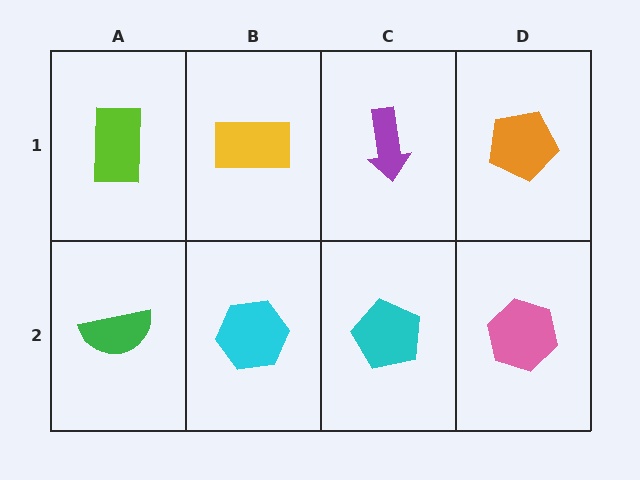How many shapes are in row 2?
4 shapes.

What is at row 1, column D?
An orange pentagon.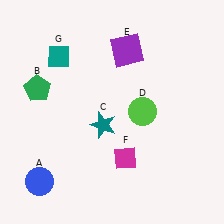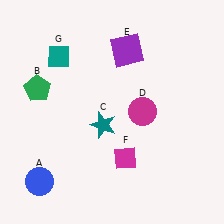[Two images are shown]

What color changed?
The circle (D) changed from lime in Image 1 to magenta in Image 2.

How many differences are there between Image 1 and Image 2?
There is 1 difference between the two images.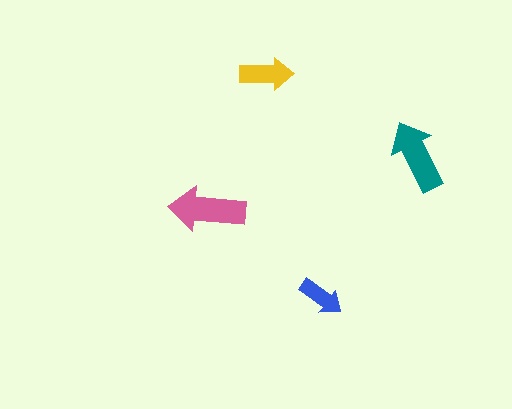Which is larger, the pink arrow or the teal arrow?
The pink one.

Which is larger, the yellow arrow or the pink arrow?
The pink one.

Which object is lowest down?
The blue arrow is bottommost.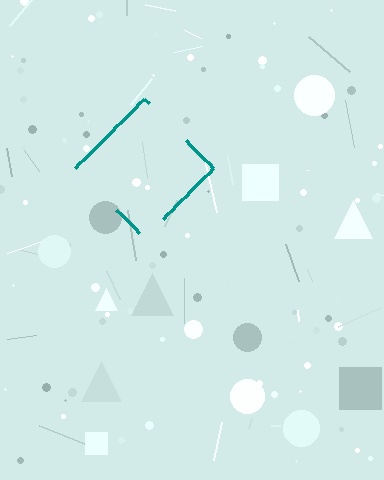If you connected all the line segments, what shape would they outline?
They would outline a diamond.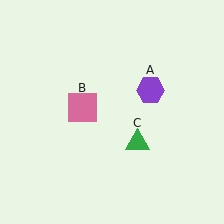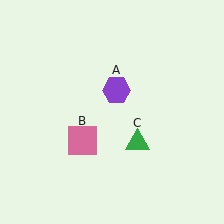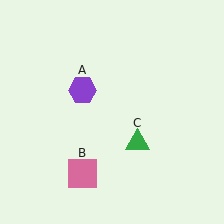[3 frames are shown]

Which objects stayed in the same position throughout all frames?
Green triangle (object C) remained stationary.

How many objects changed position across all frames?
2 objects changed position: purple hexagon (object A), pink square (object B).